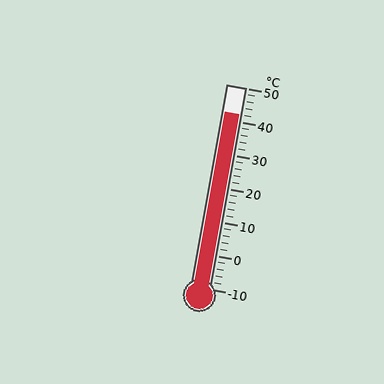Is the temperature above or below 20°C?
The temperature is above 20°C.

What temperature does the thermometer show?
The thermometer shows approximately 42°C.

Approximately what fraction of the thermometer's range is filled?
The thermometer is filled to approximately 85% of its range.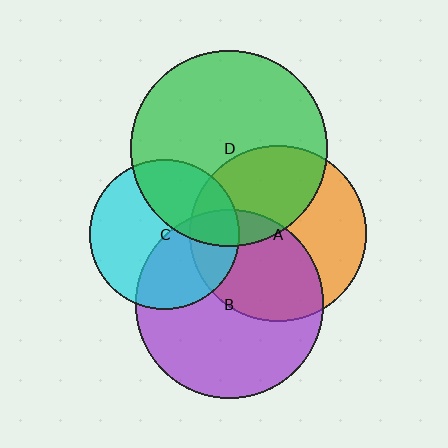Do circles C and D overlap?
Yes.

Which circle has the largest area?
Circle D (green).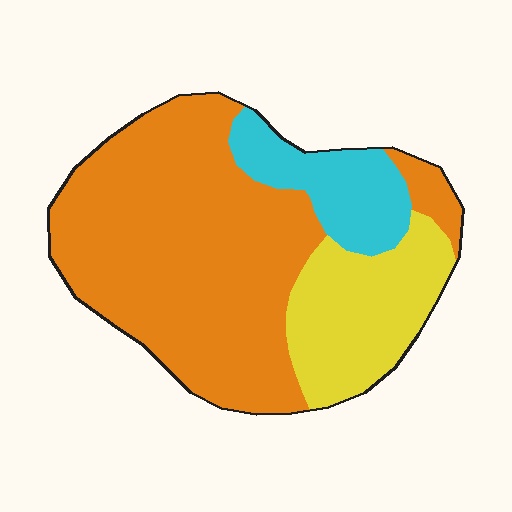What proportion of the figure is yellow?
Yellow takes up about one fifth (1/5) of the figure.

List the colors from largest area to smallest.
From largest to smallest: orange, yellow, cyan.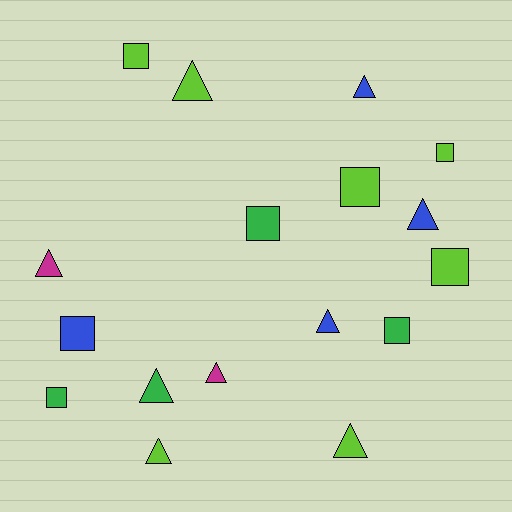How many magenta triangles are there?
There are 2 magenta triangles.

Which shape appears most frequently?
Triangle, with 9 objects.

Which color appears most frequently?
Lime, with 7 objects.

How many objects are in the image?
There are 17 objects.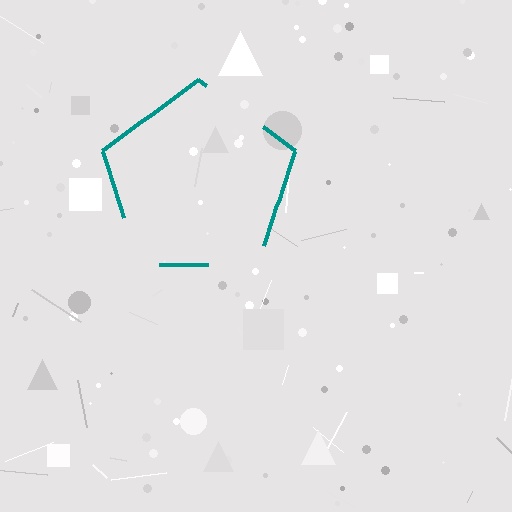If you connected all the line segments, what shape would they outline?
They would outline a pentagon.